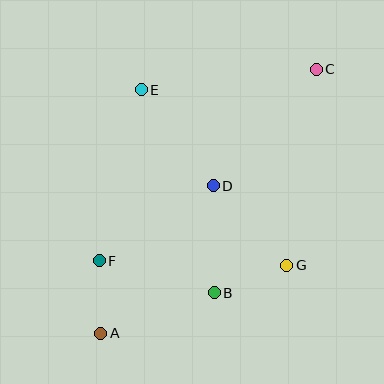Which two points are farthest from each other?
Points A and C are farthest from each other.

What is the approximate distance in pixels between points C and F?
The distance between C and F is approximately 289 pixels.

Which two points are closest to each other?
Points A and F are closest to each other.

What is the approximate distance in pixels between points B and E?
The distance between B and E is approximately 216 pixels.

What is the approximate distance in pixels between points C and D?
The distance between C and D is approximately 156 pixels.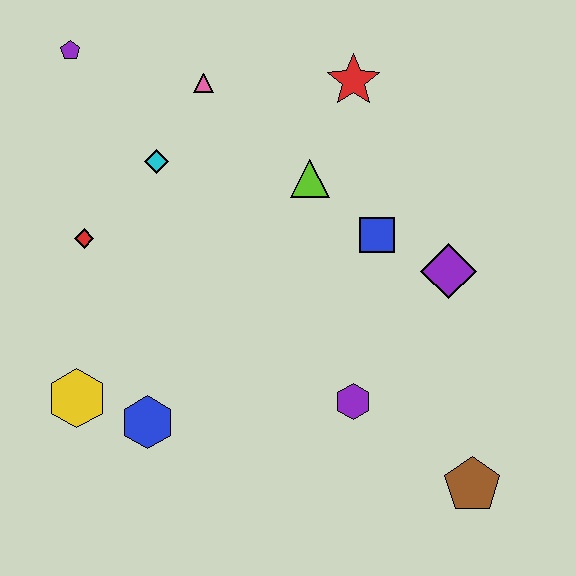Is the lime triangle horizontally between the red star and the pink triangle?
Yes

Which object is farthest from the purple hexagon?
The purple pentagon is farthest from the purple hexagon.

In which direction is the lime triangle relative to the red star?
The lime triangle is below the red star.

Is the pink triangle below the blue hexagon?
No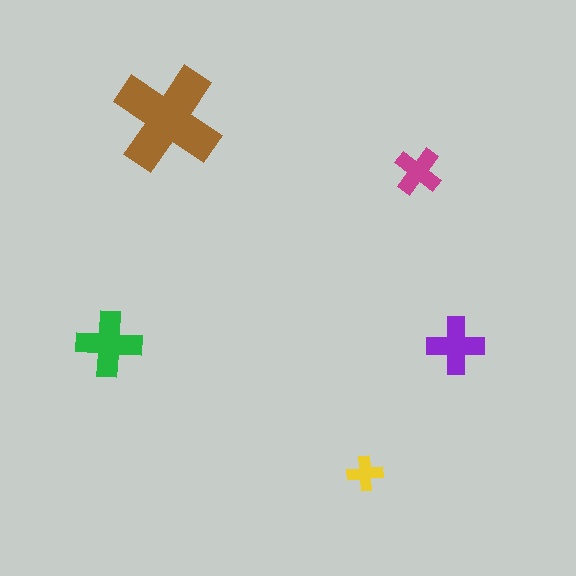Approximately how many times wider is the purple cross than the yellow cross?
About 1.5 times wider.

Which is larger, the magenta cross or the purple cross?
The purple one.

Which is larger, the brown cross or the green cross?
The brown one.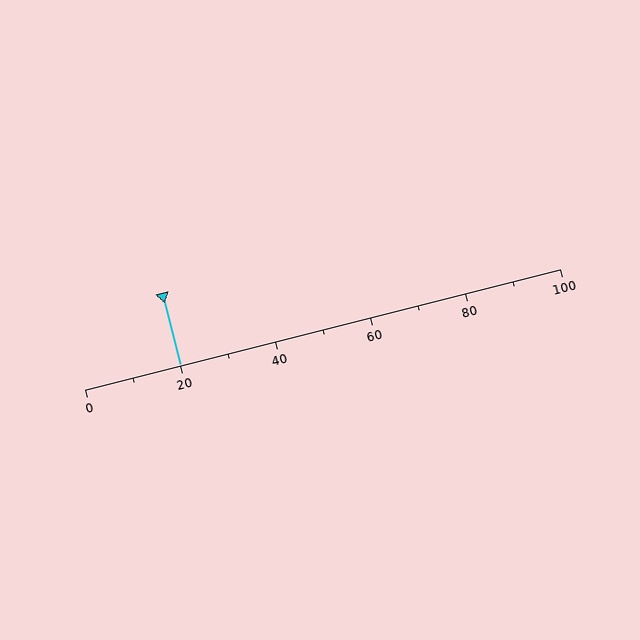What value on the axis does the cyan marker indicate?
The marker indicates approximately 20.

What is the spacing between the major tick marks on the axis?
The major ticks are spaced 20 apart.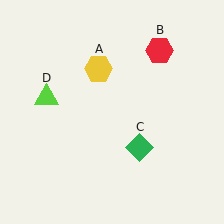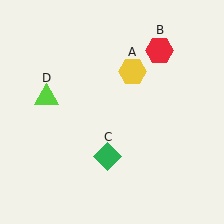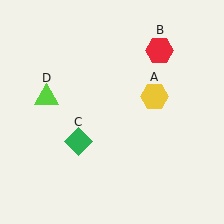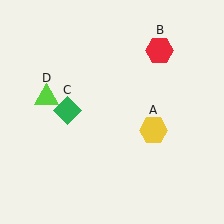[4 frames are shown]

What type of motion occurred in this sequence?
The yellow hexagon (object A), green diamond (object C) rotated clockwise around the center of the scene.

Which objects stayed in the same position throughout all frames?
Red hexagon (object B) and lime triangle (object D) remained stationary.